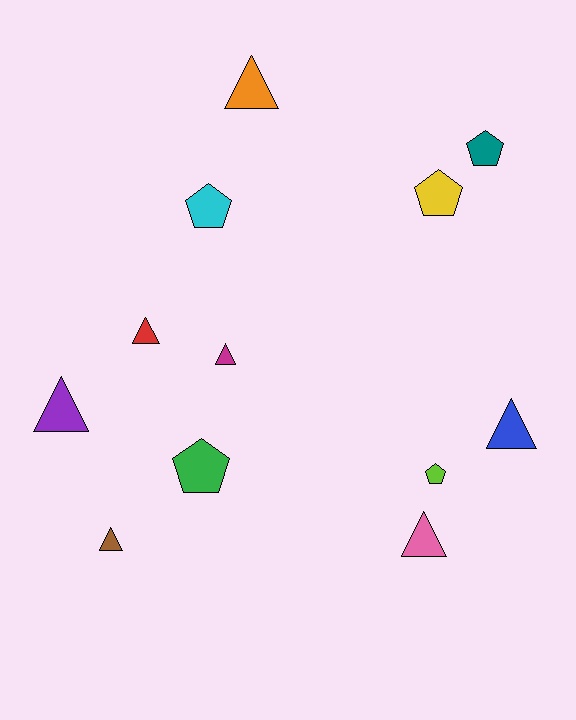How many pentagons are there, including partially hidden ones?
There are 5 pentagons.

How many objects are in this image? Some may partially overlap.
There are 12 objects.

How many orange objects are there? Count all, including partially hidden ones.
There is 1 orange object.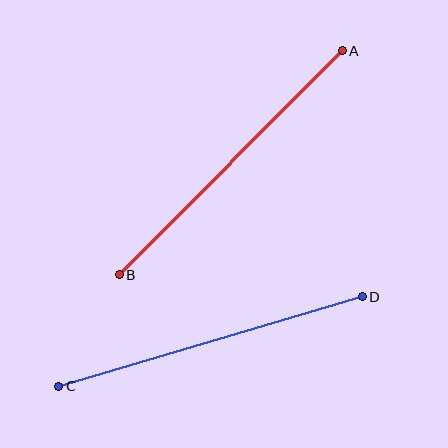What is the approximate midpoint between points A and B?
The midpoint is at approximately (231, 163) pixels.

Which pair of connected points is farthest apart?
Points A and B are farthest apart.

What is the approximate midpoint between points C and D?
The midpoint is at approximately (211, 341) pixels.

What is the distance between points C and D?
The distance is approximately 316 pixels.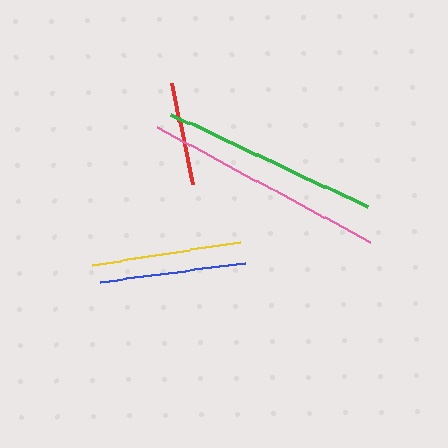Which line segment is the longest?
The pink line is the longest at approximately 243 pixels.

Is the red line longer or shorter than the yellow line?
The yellow line is longer than the red line.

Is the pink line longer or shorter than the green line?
The pink line is longer than the green line.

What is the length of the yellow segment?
The yellow segment is approximately 150 pixels long.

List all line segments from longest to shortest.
From longest to shortest: pink, green, yellow, blue, red.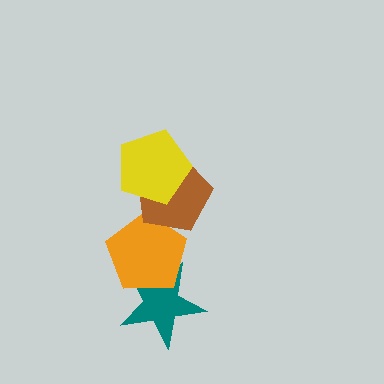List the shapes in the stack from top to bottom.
From top to bottom: the yellow pentagon, the brown pentagon, the orange pentagon, the teal star.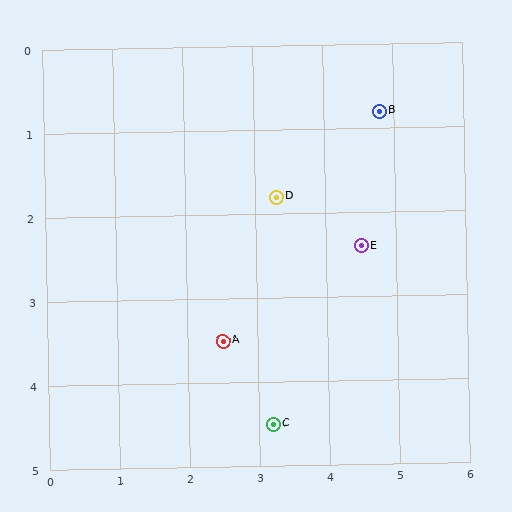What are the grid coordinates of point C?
Point C is at approximately (3.2, 4.5).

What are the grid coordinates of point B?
Point B is at approximately (4.8, 0.8).